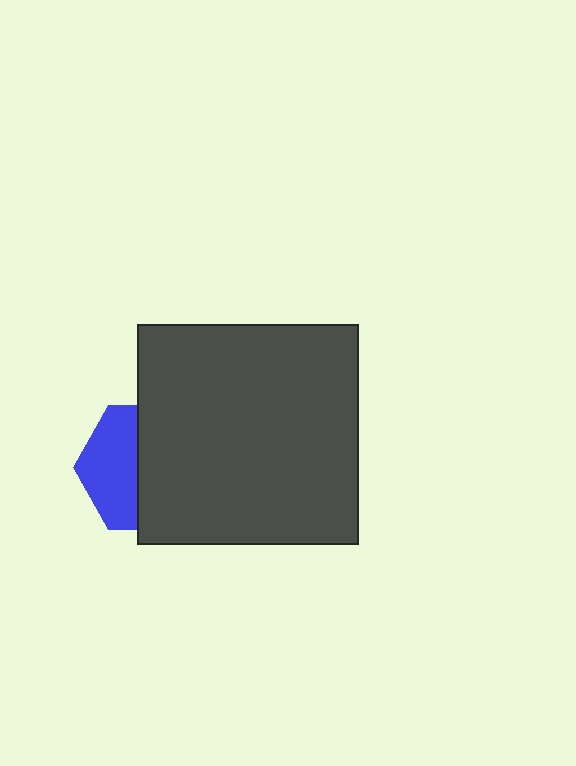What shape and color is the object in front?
The object in front is a dark gray square.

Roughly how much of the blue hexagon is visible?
A small part of it is visible (roughly 44%).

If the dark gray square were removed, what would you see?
You would see the complete blue hexagon.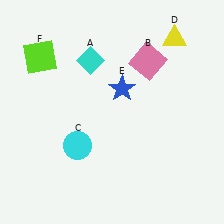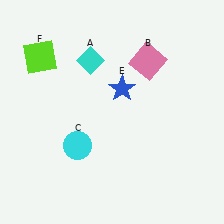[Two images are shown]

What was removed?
The yellow triangle (D) was removed in Image 2.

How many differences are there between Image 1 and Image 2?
There is 1 difference between the two images.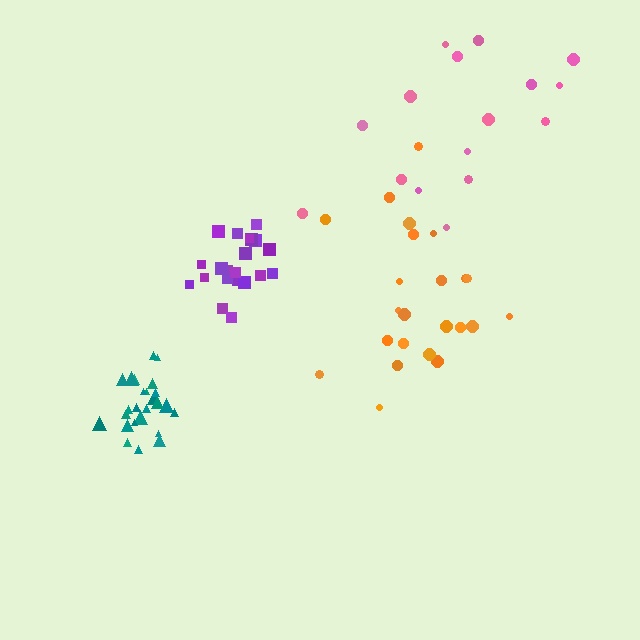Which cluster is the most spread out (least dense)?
Pink.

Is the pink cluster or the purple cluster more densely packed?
Purple.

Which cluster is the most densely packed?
Teal.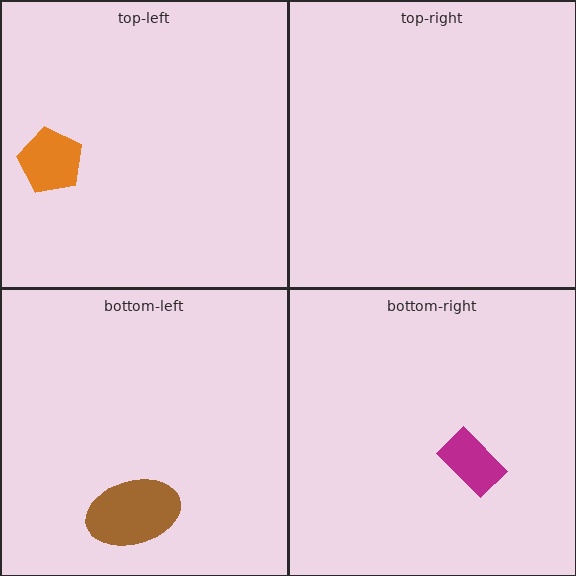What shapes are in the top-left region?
The orange pentagon.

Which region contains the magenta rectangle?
The bottom-right region.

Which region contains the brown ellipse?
The bottom-left region.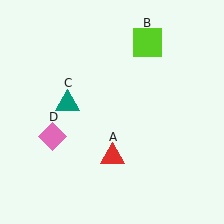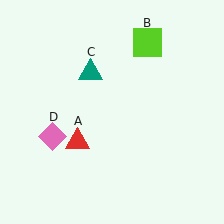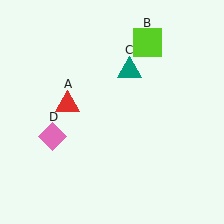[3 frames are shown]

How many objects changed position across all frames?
2 objects changed position: red triangle (object A), teal triangle (object C).